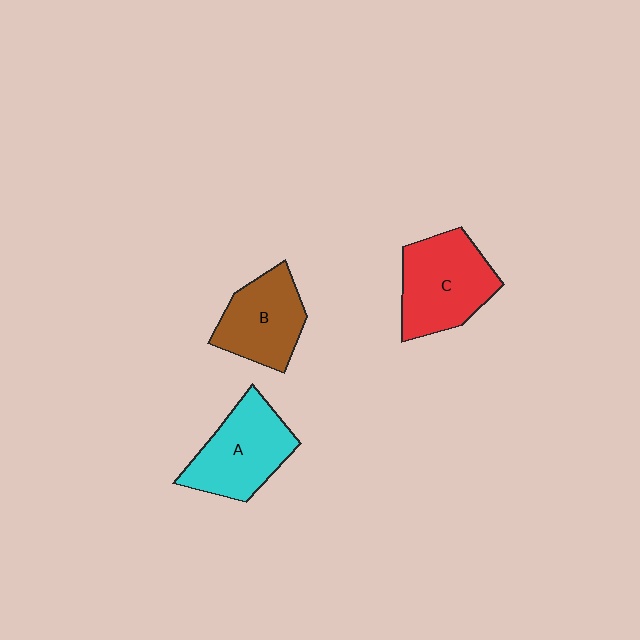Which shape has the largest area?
Shape C (red).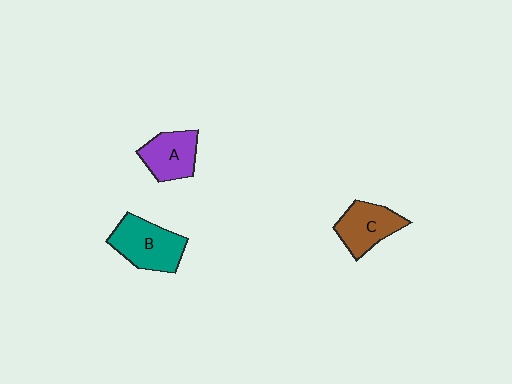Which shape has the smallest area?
Shape A (purple).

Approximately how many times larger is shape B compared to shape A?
Approximately 1.3 times.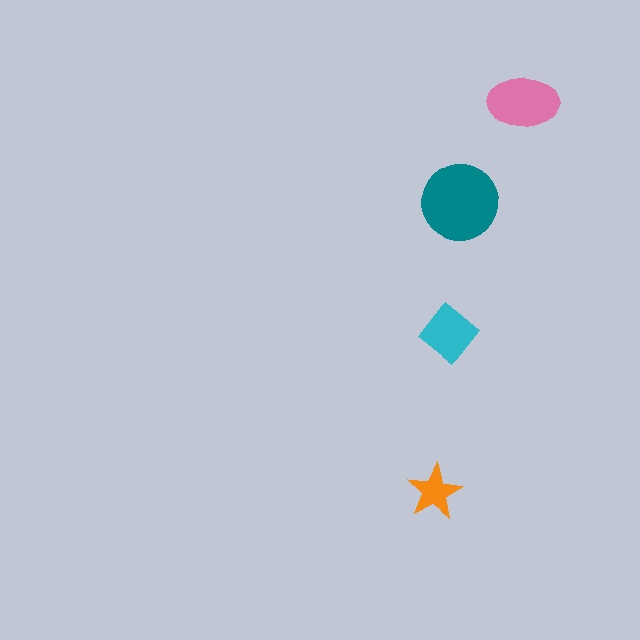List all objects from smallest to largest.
The orange star, the cyan diamond, the pink ellipse, the teal circle.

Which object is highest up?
The pink ellipse is topmost.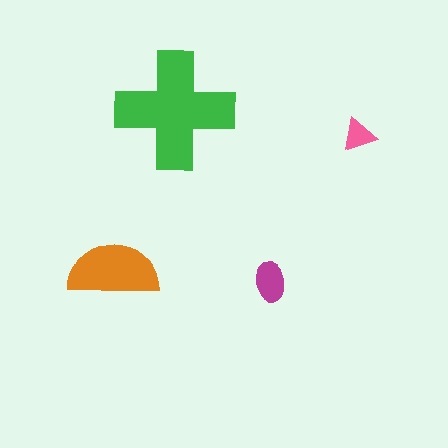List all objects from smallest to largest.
The pink triangle, the magenta ellipse, the orange semicircle, the green cross.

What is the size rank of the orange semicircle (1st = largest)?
2nd.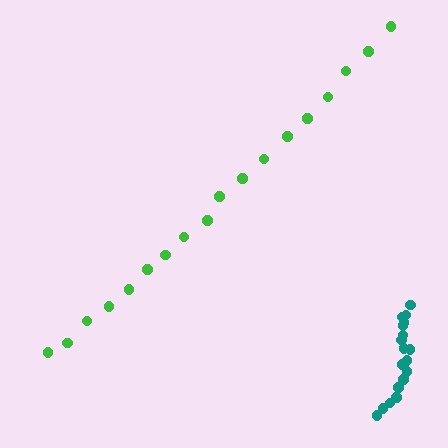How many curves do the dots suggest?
There are 2 distinct paths.